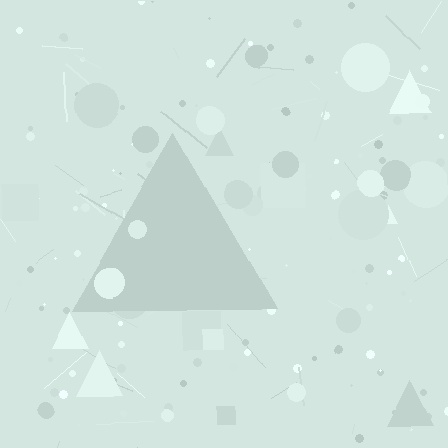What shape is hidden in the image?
A triangle is hidden in the image.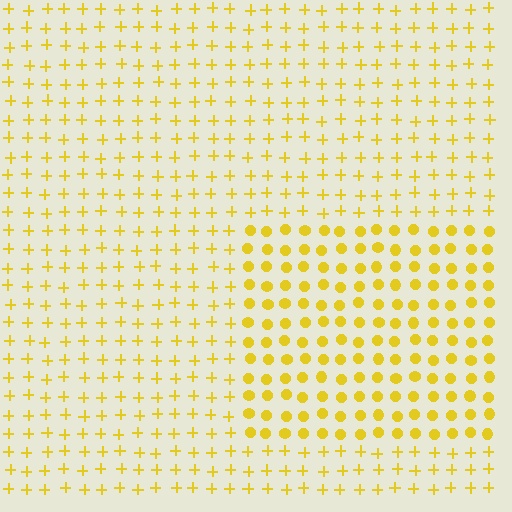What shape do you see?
I see a rectangle.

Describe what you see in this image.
The image is filled with small yellow elements arranged in a uniform grid. A rectangle-shaped region contains circles, while the surrounding area contains plus signs. The boundary is defined purely by the change in element shape.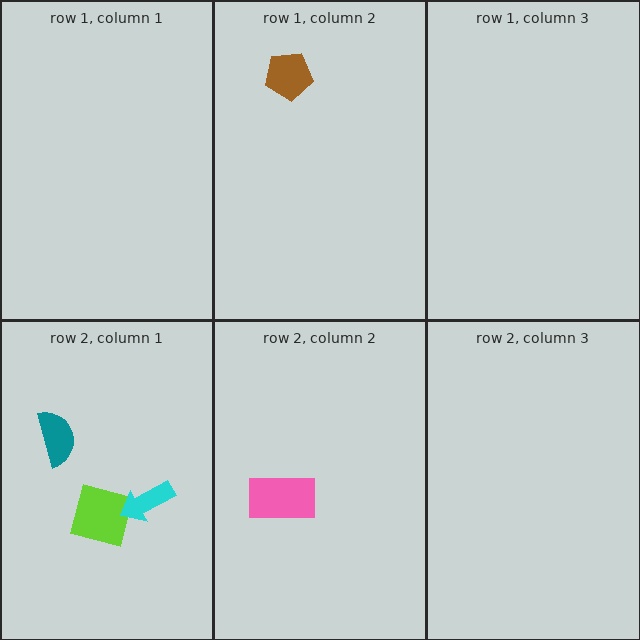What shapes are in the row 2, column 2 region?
The pink rectangle.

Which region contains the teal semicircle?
The row 2, column 1 region.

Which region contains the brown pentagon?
The row 1, column 2 region.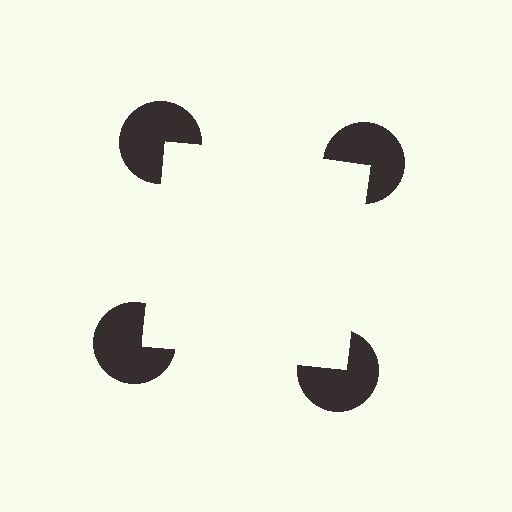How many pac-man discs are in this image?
There are 4 — one at each vertex of the illusory square.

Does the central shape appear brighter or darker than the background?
It typically appears slightly brighter than the background, even though no actual brightness change is drawn.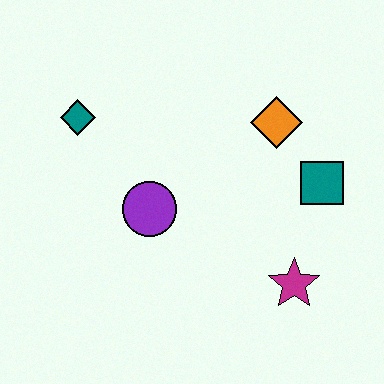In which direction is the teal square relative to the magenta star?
The teal square is above the magenta star.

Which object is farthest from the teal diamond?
The magenta star is farthest from the teal diamond.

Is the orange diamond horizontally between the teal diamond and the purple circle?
No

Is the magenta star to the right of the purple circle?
Yes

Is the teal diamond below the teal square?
No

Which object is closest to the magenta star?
The teal square is closest to the magenta star.